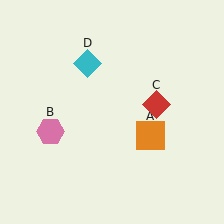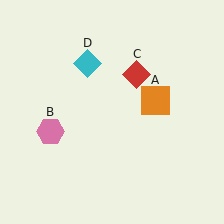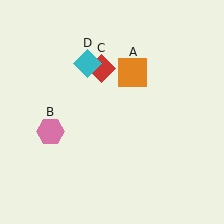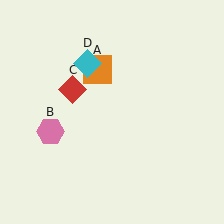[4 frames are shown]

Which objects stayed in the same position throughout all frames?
Pink hexagon (object B) and cyan diamond (object D) remained stationary.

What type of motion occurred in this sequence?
The orange square (object A), red diamond (object C) rotated counterclockwise around the center of the scene.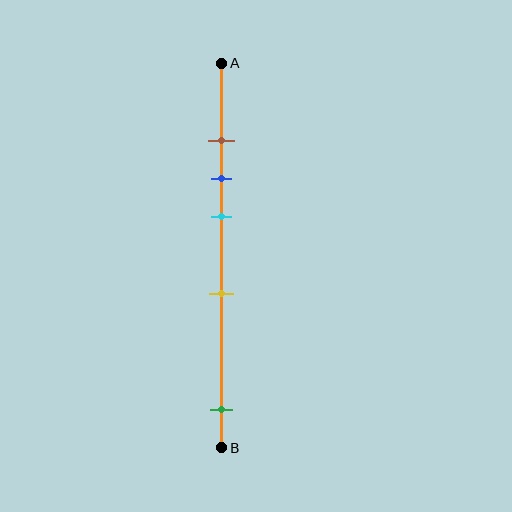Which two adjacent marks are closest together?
The brown and blue marks are the closest adjacent pair.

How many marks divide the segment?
There are 5 marks dividing the segment.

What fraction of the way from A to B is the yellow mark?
The yellow mark is approximately 60% (0.6) of the way from A to B.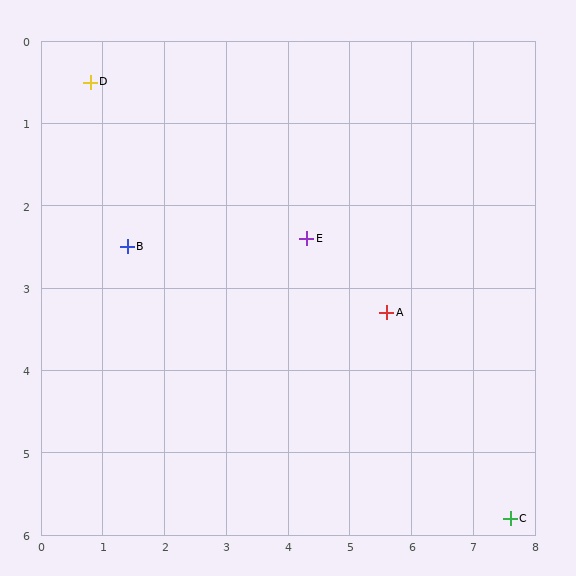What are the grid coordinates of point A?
Point A is at approximately (5.6, 3.3).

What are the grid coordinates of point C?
Point C is at approximately (7.6, 5.8).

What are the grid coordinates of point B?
Point B is at approximately (1.4, 2.5).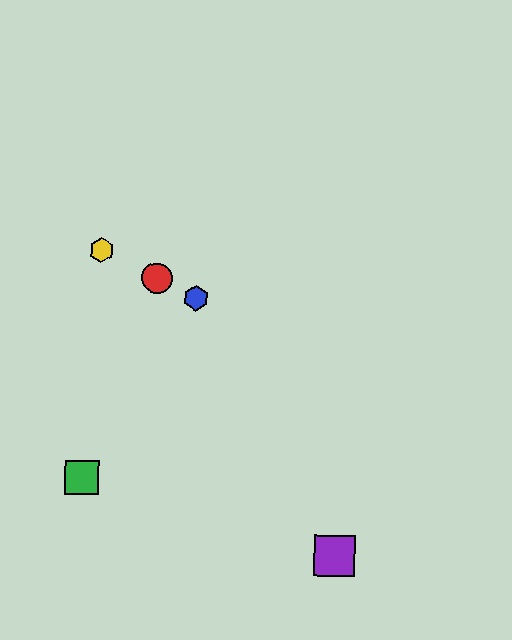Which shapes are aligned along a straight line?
The red circle, the blue hexagon, the yellow hexagon are aligned along a straight line.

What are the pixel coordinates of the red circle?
The red circle is at (157, 278).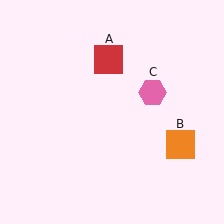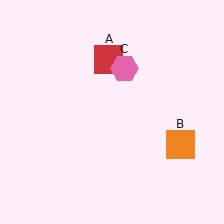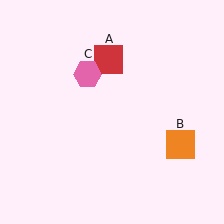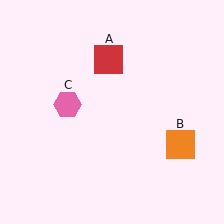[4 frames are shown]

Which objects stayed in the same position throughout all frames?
Red square (object A) and orange square (object B) remained stationary.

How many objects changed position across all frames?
1 object changed position: pink hexagon (object C).